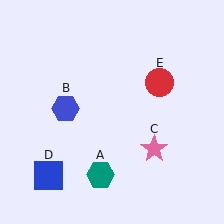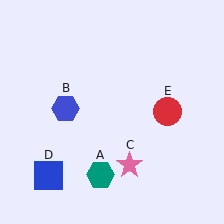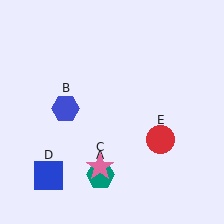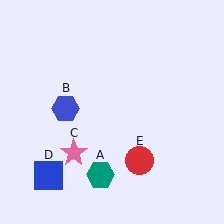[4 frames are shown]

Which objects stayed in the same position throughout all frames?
Teal hexagon (object A) and blue hexagon (object B) and blue square (object D) remained stationary.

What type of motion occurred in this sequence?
The pink star (object C), red circle (object E) rotated clockwise around the center of the scene.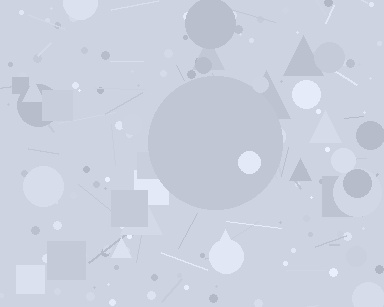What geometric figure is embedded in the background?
A circle is embedded in the background.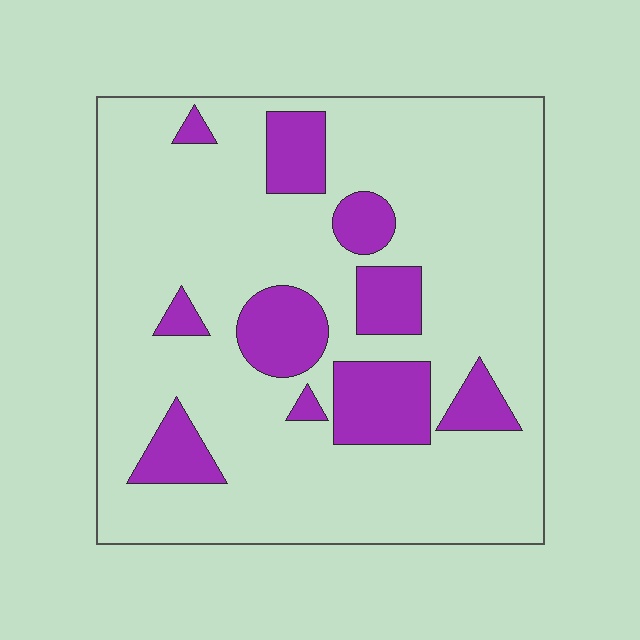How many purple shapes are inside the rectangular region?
10.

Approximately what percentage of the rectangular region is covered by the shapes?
Approximately 20%.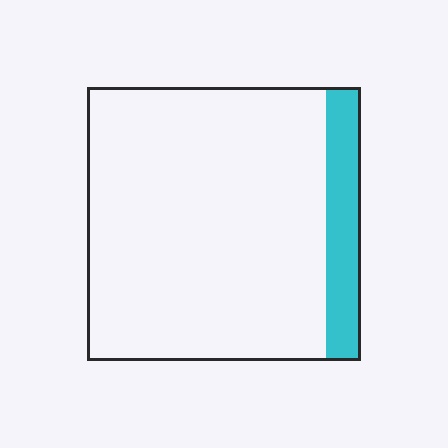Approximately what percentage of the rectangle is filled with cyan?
Approximately 15%.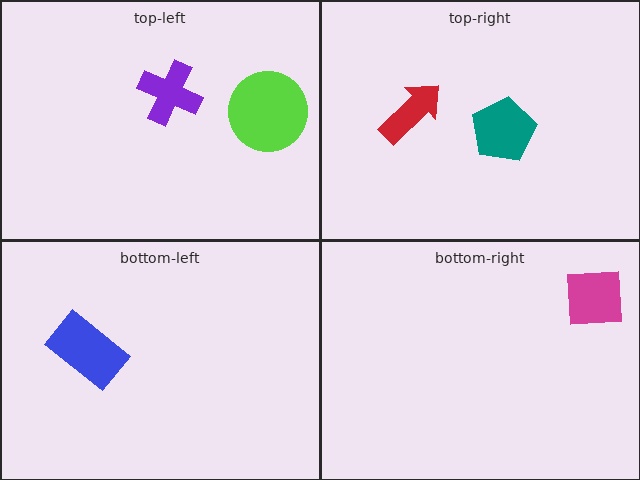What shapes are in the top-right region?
The teal pentagon, the red arrow.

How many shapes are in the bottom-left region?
1.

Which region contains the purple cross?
The top-left region.